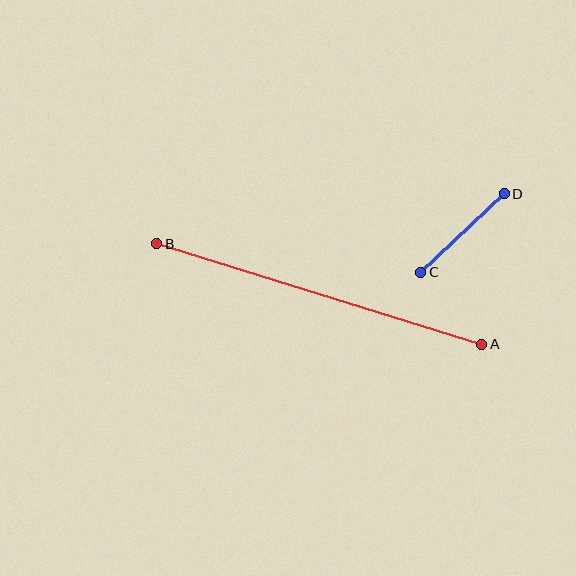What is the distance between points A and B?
The distance is approximately 340 pixels.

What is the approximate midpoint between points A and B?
The midpoint is at approximately (319, 294) pixels.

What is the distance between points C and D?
The distance is approximately 114 pixels.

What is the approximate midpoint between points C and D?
The midpoint is at approximately (463, 233) pixels.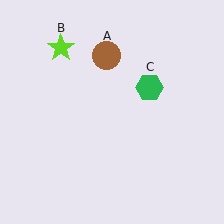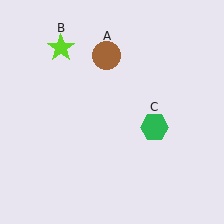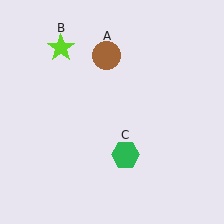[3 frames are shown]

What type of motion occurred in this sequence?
The green hexagon (object C) rotated clockwise around the center of the scene.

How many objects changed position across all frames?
1 object changed position: green hexagon (object C).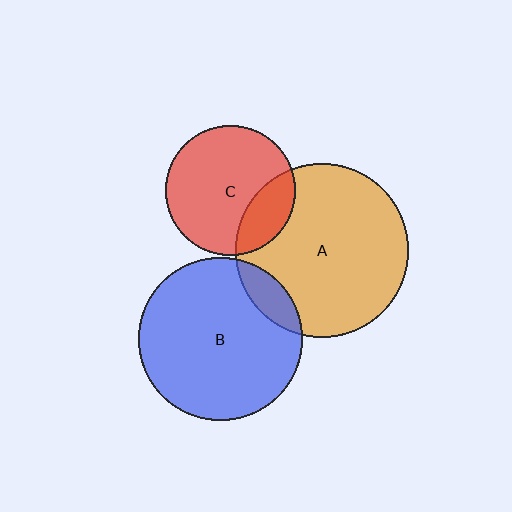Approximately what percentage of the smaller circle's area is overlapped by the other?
Approximately 10%.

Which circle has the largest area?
Circle A (orange).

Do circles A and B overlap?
Yes.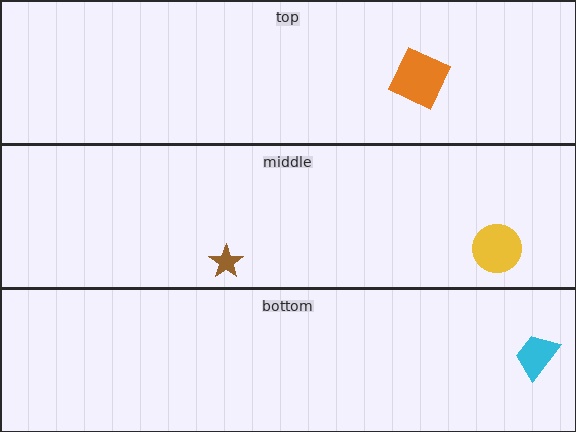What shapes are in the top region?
The orange square.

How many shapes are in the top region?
1.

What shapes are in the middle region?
The brown star, the yellow circle.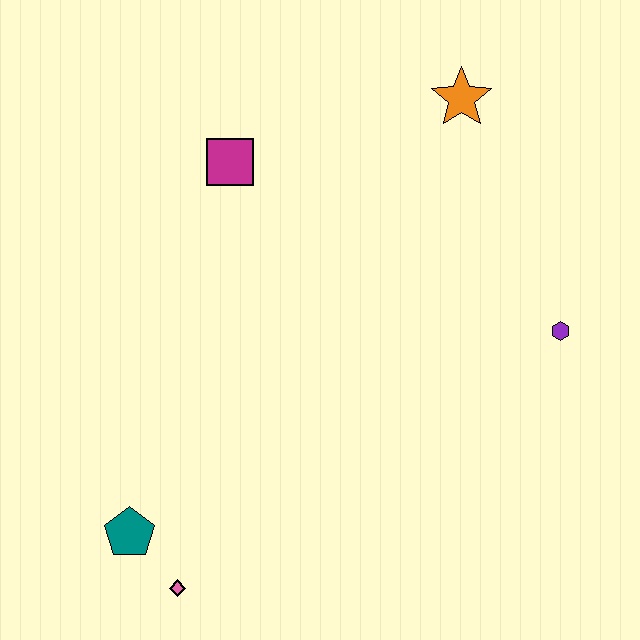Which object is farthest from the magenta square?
The pink diamond is farthest from the magenta square.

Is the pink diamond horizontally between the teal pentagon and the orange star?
Yes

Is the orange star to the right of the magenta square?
Yes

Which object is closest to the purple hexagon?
The orange star is closest to the purple hexagon.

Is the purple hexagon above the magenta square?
No